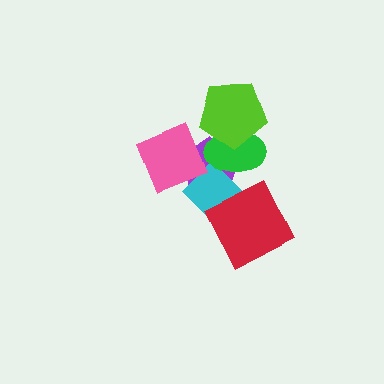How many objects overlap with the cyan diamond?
4 objects overlap with the cyan diamond.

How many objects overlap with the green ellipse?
3 objects overlap with the green ellipse.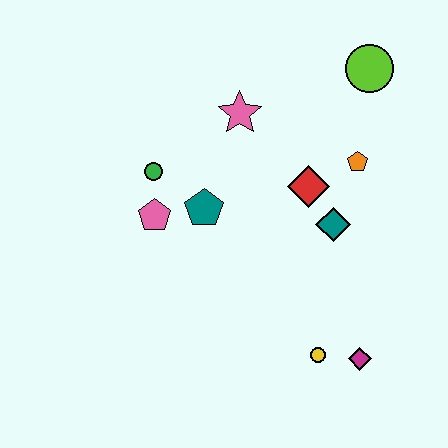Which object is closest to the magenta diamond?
The yellow circle is closest to the magenta diamond.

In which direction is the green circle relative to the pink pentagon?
The green circle is above the pink pentagon.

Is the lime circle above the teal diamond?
Yes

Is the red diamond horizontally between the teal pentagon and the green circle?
No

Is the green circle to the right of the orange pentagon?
No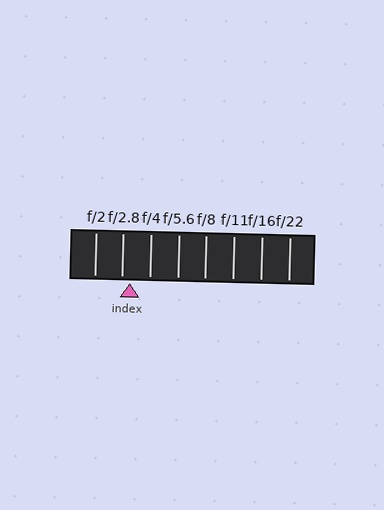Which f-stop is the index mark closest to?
The index mark is closest to f/2.8.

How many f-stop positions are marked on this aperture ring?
There are 8 f-stop positions marked.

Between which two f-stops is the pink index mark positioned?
The index mark is between f/2.8 and f/4.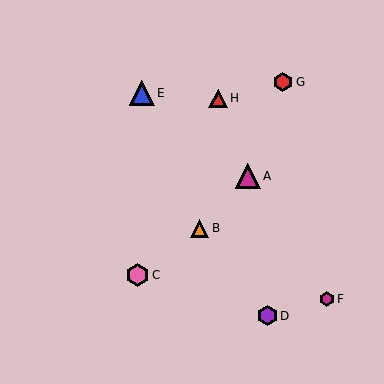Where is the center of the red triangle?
The center of the red triangle is at (218, 98).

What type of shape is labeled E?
Shape E is a blue triangle.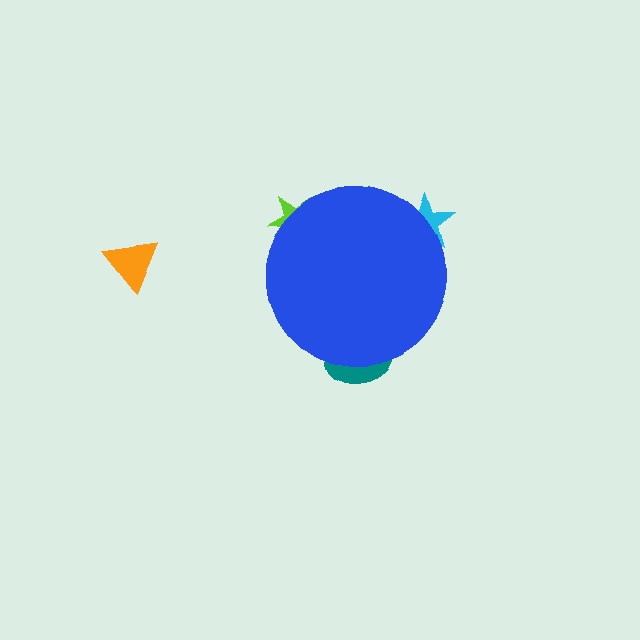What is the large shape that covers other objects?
A blue circle.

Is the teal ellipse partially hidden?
Yes, the teal ellipse is partially hidden behind the blue circle.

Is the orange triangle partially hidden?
No, the orange triangle is fully visible.